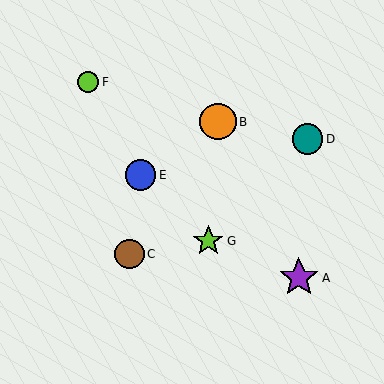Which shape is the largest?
The purple star (labeled A) is the largest.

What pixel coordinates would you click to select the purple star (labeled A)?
Click at (299, 278) to select the purple star A.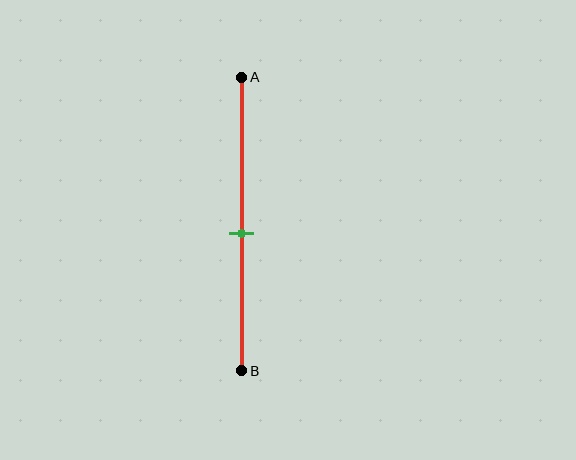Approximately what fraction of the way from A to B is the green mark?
The green mark is approximately 55% of the way from A to B.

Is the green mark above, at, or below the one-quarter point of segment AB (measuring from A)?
The green mark is below the one-quarter point of segment AB.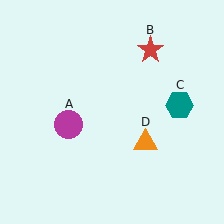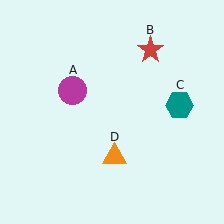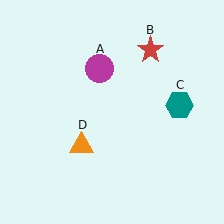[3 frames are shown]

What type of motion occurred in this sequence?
The magenta circle (object A), orange triangle (object D) rotated clockwise around the center of the scene.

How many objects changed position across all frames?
2 objects changed position: magenta circle (object A), orange triangle (object D).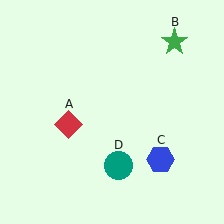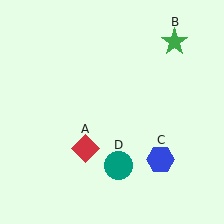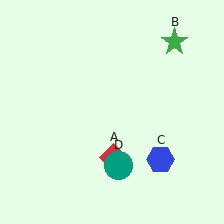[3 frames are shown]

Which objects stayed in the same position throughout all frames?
Green star (object B) and blue hexagon (object C) and teal circle (object D) remained stationary.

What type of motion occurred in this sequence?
The red diamond (object A) rotated counterclockwise around the center of the scene.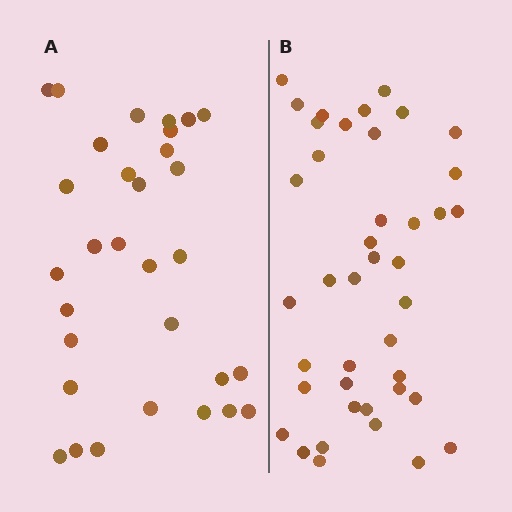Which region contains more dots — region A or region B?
Region B (the right region) has more dots.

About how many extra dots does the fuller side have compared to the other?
Region B has roughly 10 or so more dots than region A.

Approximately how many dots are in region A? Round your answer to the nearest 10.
About 30 dots. (The exact count is 31, which rounds to 30.)